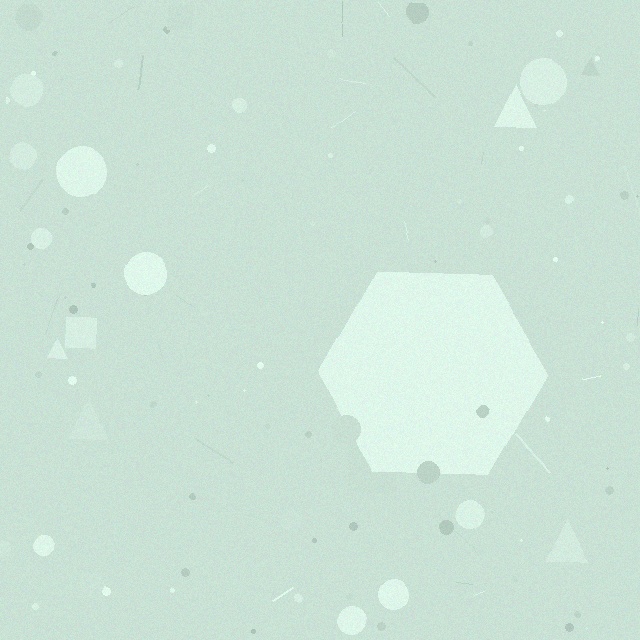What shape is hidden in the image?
A hexagon is hidden in the image.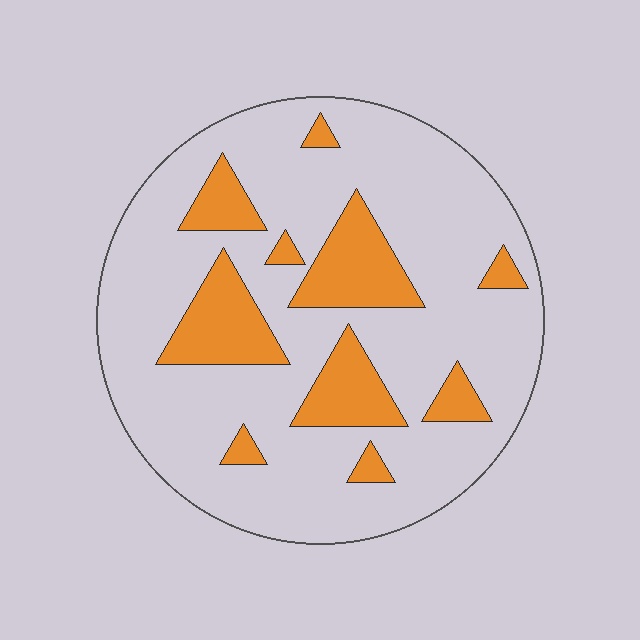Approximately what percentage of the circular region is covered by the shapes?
Approximately 20%.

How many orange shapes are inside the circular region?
10.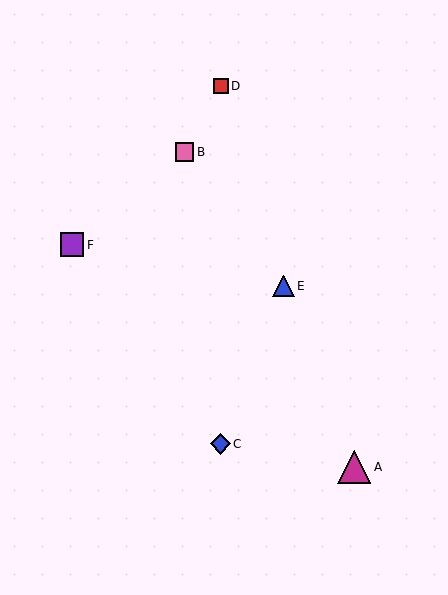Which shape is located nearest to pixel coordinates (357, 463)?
The magenta triangle (labeled A) at (354, 467) is nearest to that location.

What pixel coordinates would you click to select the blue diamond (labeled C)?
Click at (220, 444) to select the blue diamond C.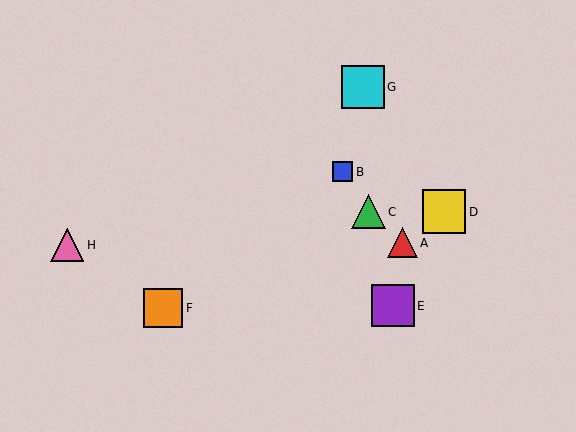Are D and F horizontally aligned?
No, D is at y≈212 and F is at y≈308.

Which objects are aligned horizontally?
Objects C, D are aligned horizontally.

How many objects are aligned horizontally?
2 objects (C, D) are aligned horizontally.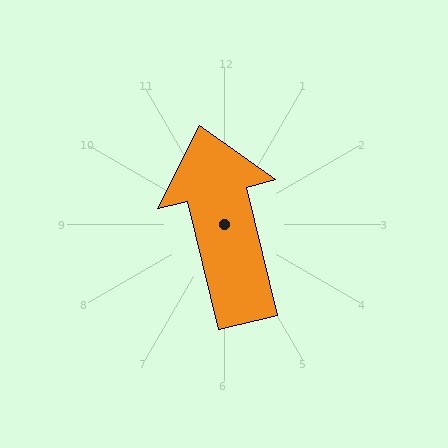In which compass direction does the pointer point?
North.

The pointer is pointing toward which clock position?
Roughly 12 o'clock.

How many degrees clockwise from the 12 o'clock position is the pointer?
Approximately 346 degrees.